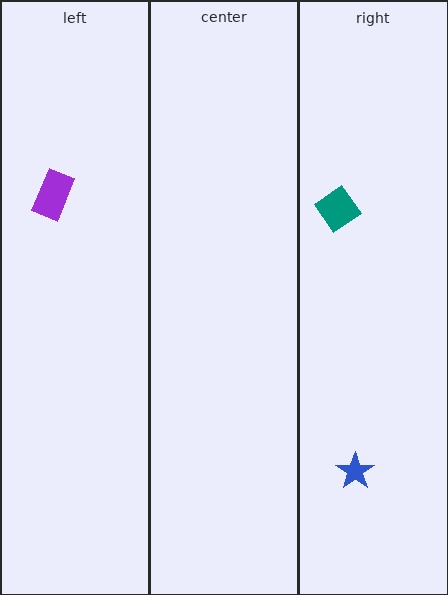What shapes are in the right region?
The teal diamond, the blue star.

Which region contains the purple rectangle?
The left region.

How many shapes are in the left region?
1.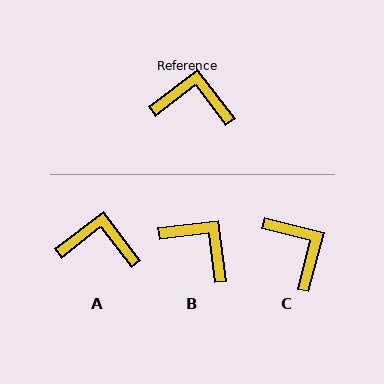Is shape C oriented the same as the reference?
No, it is off by about 52 degrees.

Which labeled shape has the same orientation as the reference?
A.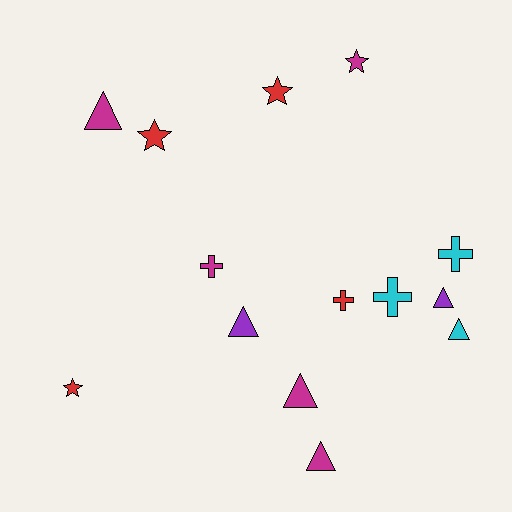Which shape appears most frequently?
Triangle, with 6 objects.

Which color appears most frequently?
Magenta, with 5 objects.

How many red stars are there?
There are 3 red stars.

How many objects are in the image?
There are 14 objects.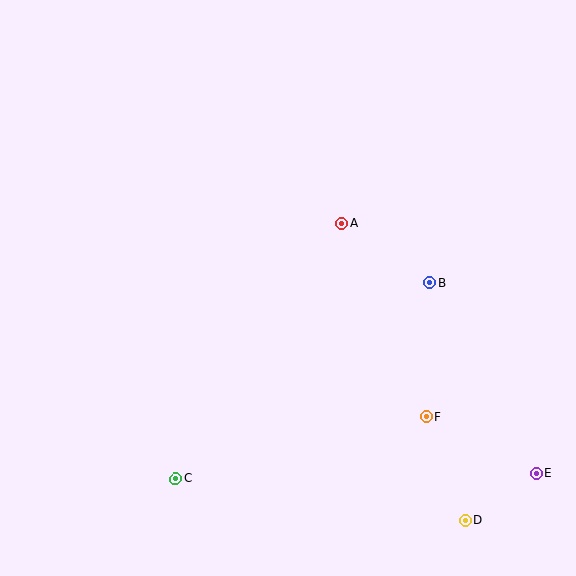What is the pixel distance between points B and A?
The distance between B and A is 107 pixels.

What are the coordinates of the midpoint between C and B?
The midpoint between C and B is at (303, 381).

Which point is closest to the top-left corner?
Point A is closest to the top-left corner.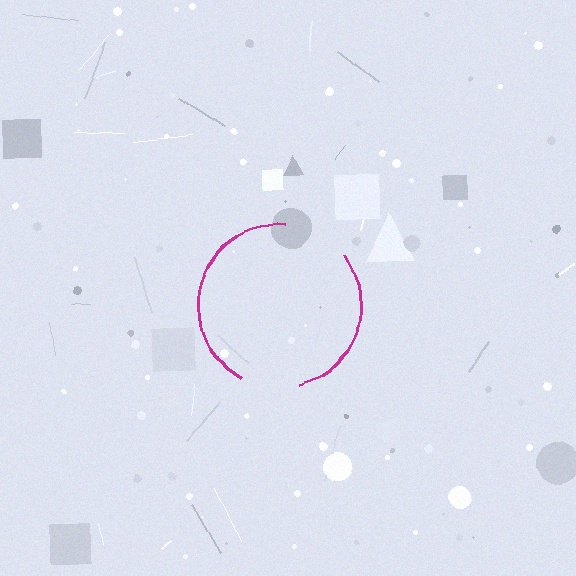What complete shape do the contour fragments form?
The contour fragments form a circle.